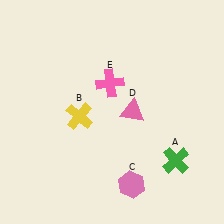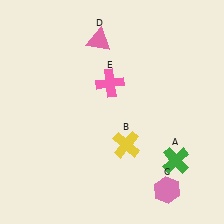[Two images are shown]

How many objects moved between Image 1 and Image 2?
3 objects moved between the two images.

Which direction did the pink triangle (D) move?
The pink triangle (D) moved up.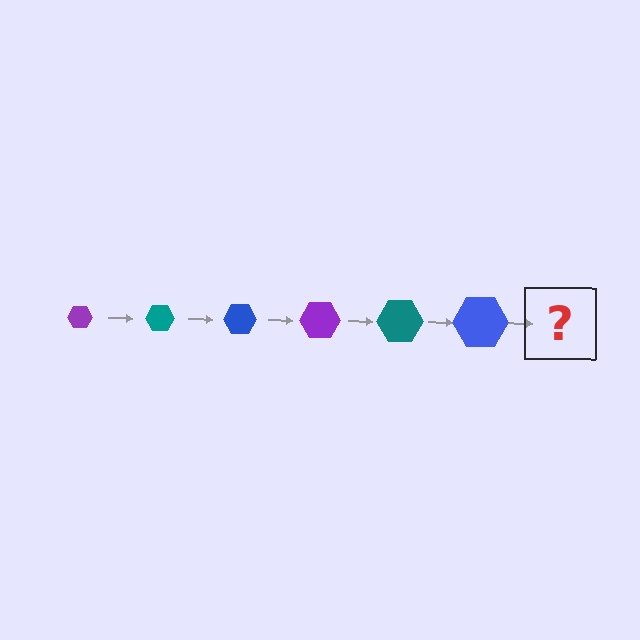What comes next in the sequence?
The next element should be a purple hexagon, larger than the previous one.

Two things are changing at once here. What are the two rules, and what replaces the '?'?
The two rules are that the hexagon grows larger each step and the color cycles through purple, teal, and blue. The '?' should be a purple hexagon, larger than the previous one.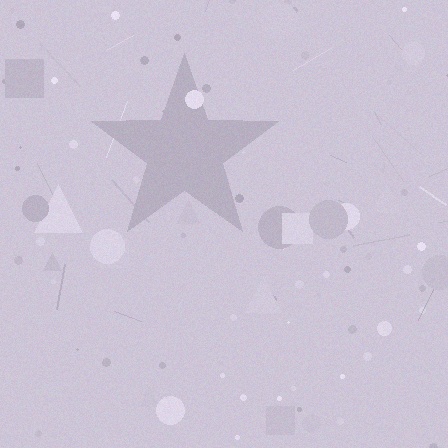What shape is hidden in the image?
A star is hidden in the image.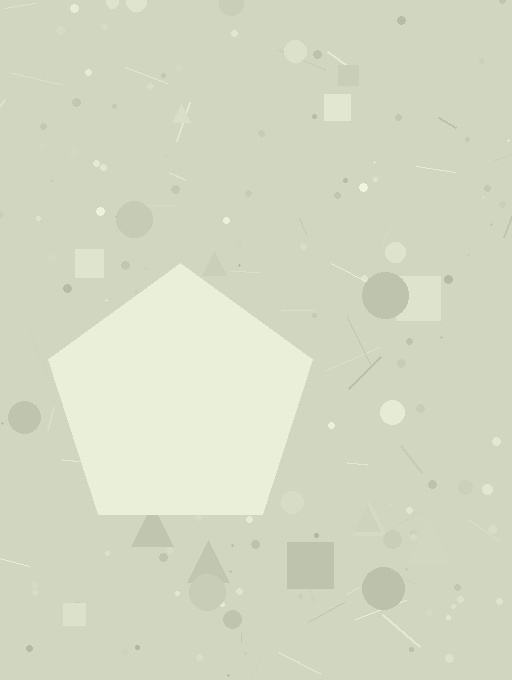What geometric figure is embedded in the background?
A pentagon is embedded in the background.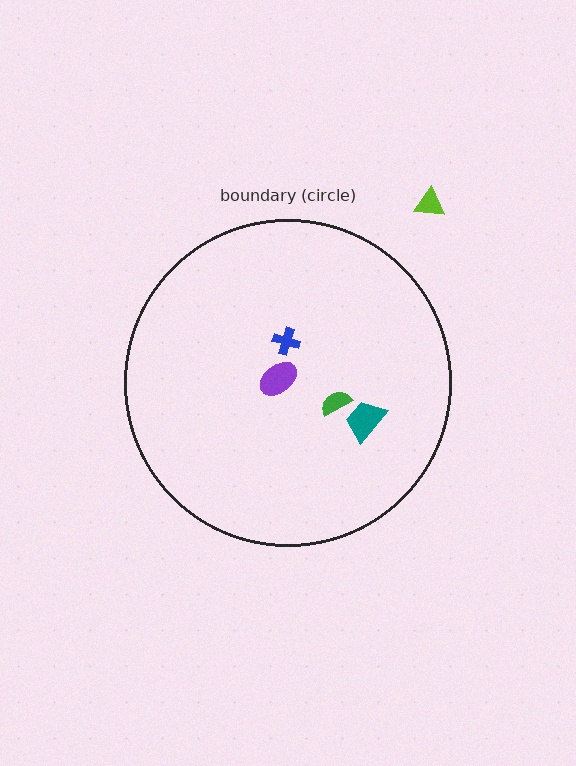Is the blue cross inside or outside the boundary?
Inside.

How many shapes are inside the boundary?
4 inside, 1 outside.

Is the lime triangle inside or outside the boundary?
Outside.